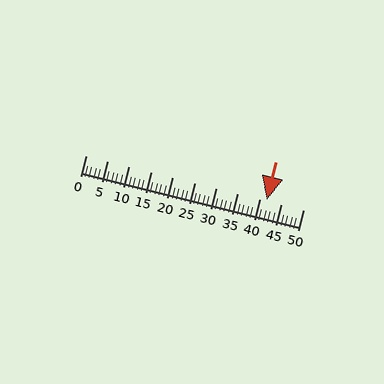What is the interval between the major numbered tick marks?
The major tick marks are spaced 5 units apart.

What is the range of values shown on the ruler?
The ruler shows values from 0 to 50.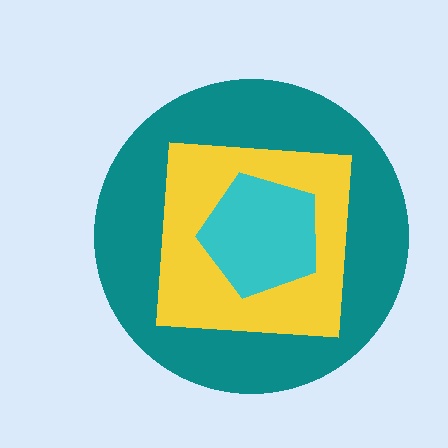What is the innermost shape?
The cyan pentagon.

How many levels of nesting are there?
3.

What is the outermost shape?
The teal circle.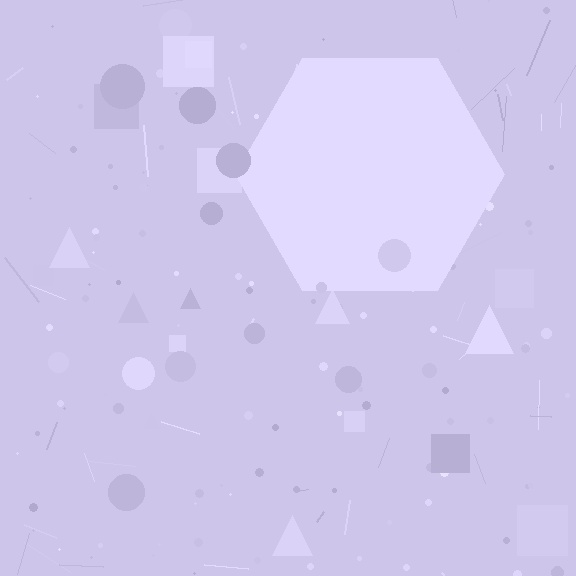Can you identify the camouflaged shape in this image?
The camouflaged shape is a hexagon.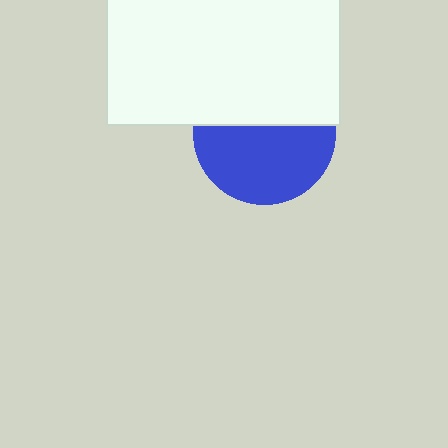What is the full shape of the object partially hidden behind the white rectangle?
The partially hidden object is a blue circle.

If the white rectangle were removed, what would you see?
You would see the complete blue circle.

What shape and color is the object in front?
The object in front is a white rectangle.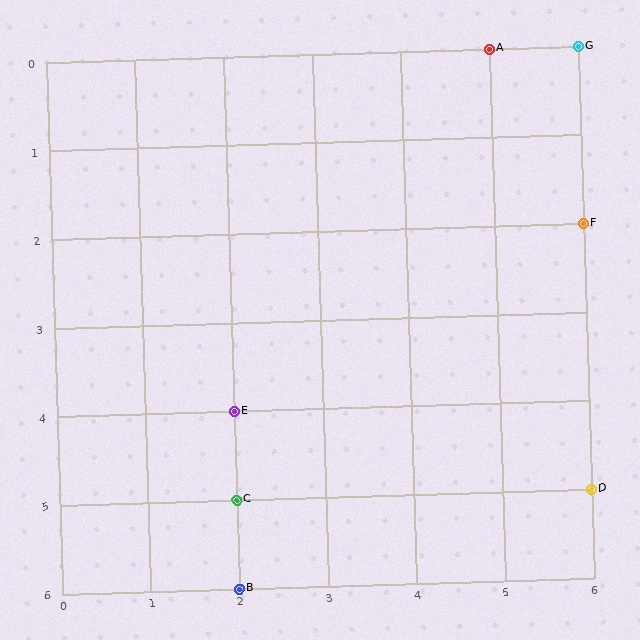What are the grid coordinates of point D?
Point D is at grid coordinates (6, 5).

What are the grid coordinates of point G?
Point G is at grid coordinates (6, 0).